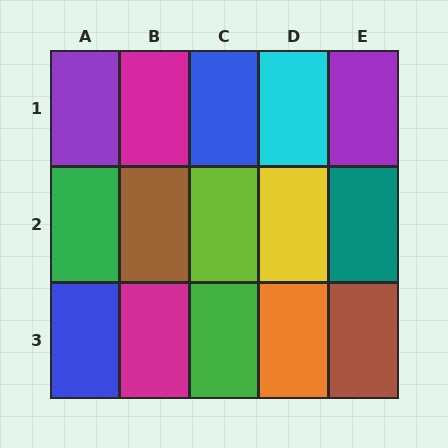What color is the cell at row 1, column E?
Purple.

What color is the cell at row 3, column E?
Brown.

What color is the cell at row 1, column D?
Cyan.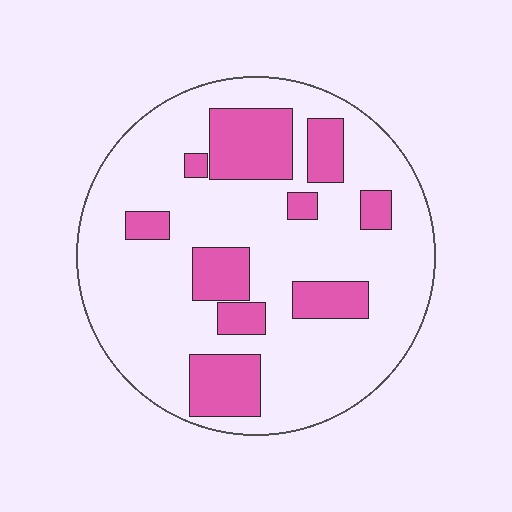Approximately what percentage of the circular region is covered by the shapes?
Approximately 25%.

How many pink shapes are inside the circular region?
10.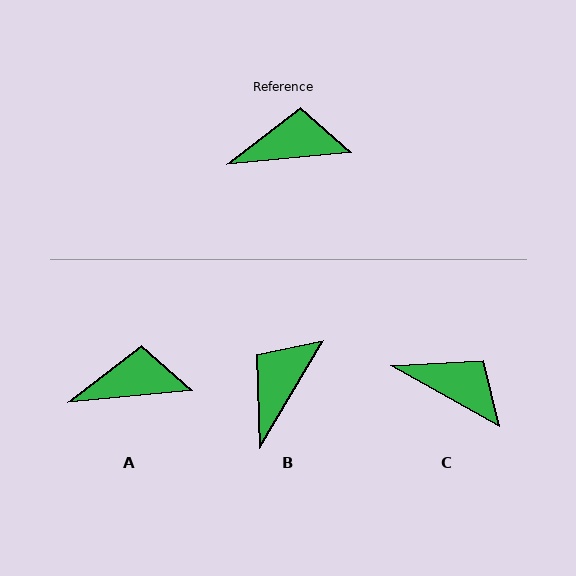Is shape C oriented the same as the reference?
No, it is off by about 35 degrees.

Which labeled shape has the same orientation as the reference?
A.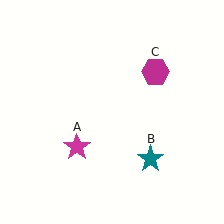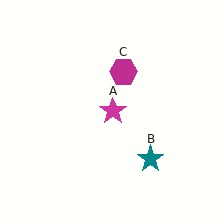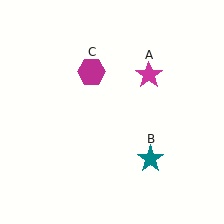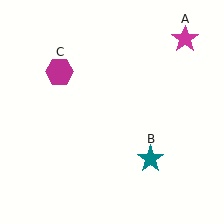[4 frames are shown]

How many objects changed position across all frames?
2 objects changed position: magenta star (object A), magenta hexagon (object C).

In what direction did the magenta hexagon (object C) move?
The magenta hexagon (object C) moved left.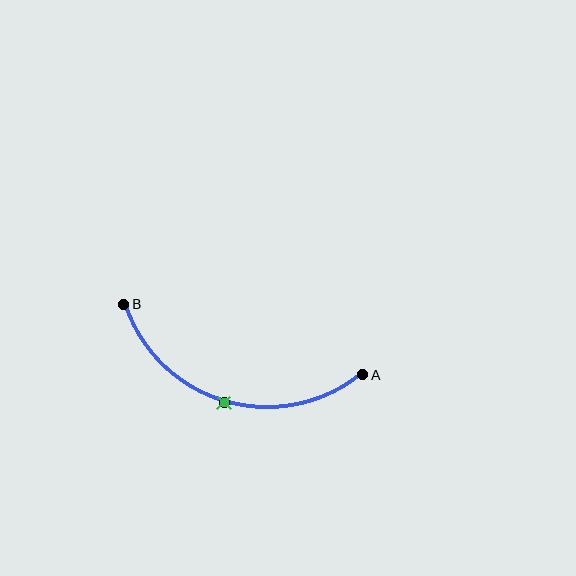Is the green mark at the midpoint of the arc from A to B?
Yes. The green mark lies on the arc at equal arc-length from both A and B — it is the arc midpoint.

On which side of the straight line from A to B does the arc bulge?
The arc bulges below the straight line connecting A and B.